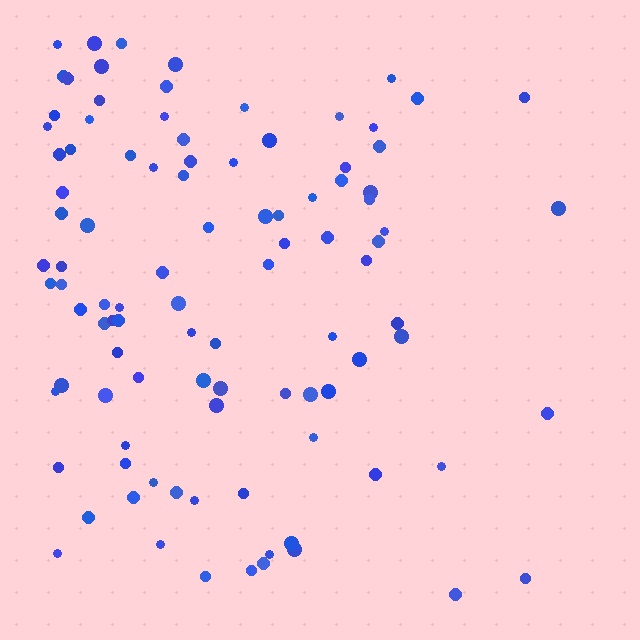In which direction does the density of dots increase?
From right to left, with the left side densest.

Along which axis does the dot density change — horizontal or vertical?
Horizontal.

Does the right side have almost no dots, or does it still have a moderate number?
Still a moderate number, just noticeably fewer than the left.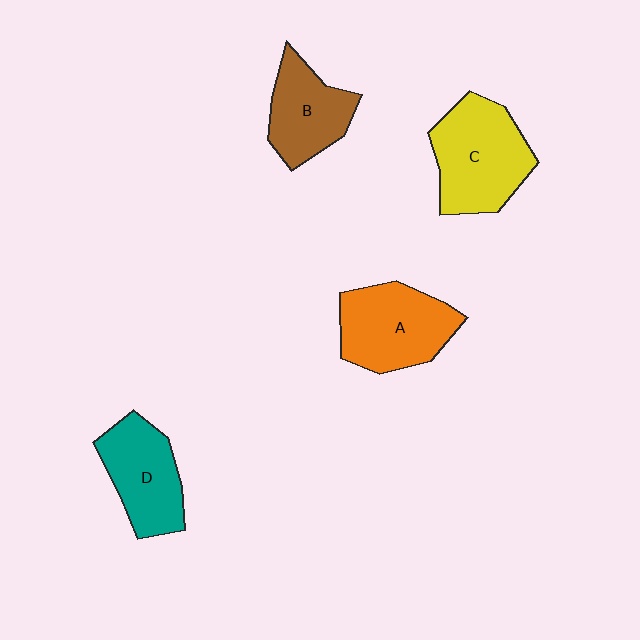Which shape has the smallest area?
Shape B (brown).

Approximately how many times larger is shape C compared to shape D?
Approximately 1.3 times.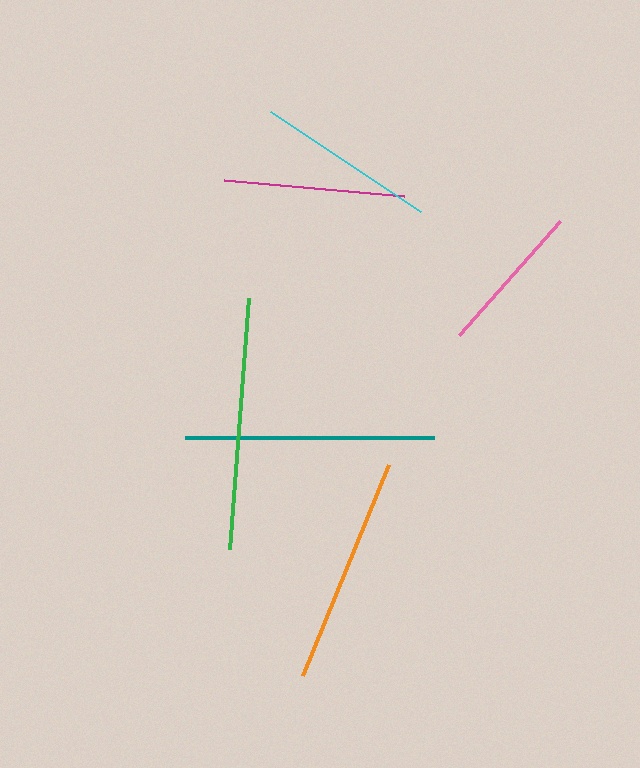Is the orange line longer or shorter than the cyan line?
The orange line is longer than the cyan line.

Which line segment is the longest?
The green line is the longest at approximately 252 pixels.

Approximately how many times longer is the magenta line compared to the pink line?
The magenta line is approximately 1.2 times the length of the pink line.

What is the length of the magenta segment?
The magenta segment is approximately 181 pixels long.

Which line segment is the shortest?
The pink line is the shortest at approximately 153 pixels.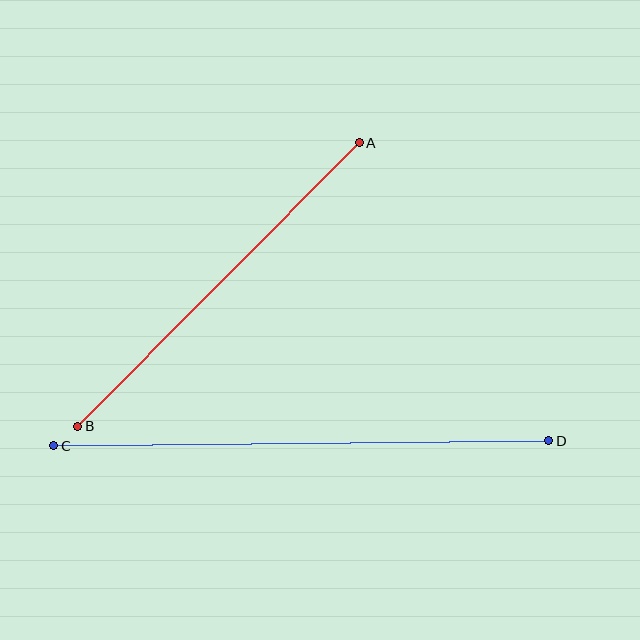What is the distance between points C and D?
The distance is approximately 495 pixels.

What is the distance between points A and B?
The distance is approximately 400 pixels.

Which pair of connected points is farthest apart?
Points C and D are farthest apart.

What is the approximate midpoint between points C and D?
The midpoint is at approximately (301, 443) pixels.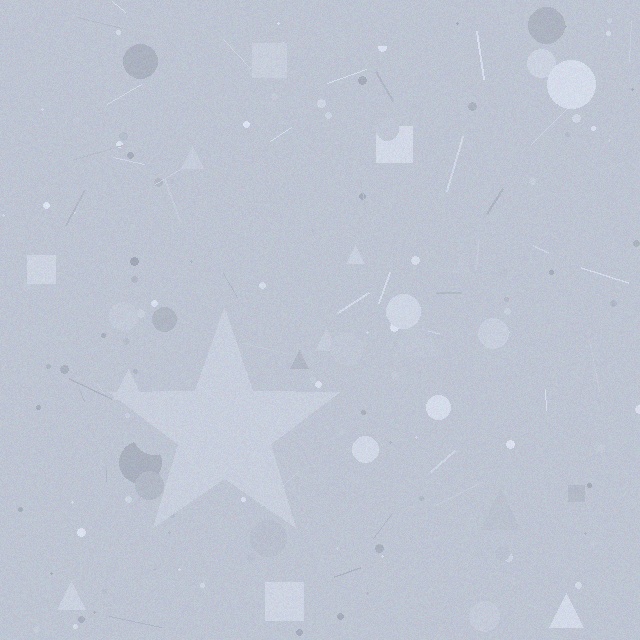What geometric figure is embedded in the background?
A star is embedded in the background.